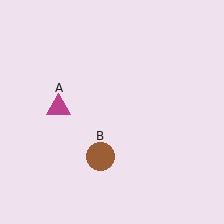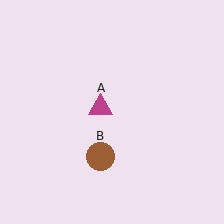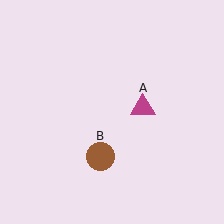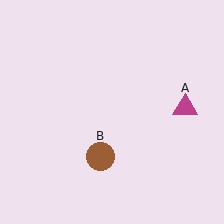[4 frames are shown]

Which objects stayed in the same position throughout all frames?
Brown circle (object B) remained stationary.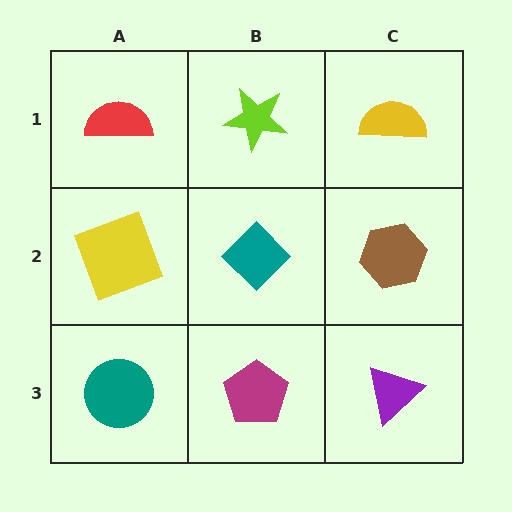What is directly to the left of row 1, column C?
A lime star.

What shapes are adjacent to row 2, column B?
A lime star (row 1, column B), a magenta pentagon (row 3, column B), a yellow square (row 2, column A), a brown hexagon (row 2, column C).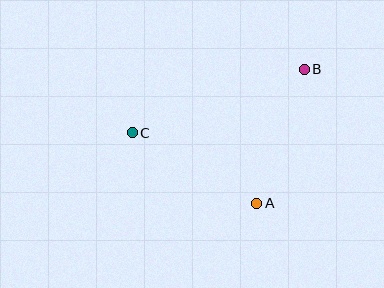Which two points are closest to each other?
Points A and B are closest to each other.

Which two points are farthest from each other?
Points B and C are farthest from each other.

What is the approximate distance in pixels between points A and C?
The distance between A and C is approximately 143 pixels.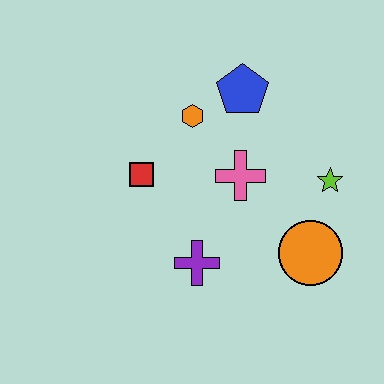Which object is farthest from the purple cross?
The blue pentagon is farthest from the purple cross.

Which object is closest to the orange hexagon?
The blue pentagon is closest to the orange hexagon.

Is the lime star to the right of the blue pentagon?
Yes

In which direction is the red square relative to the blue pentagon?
The red square is to the left of the blue pentagon.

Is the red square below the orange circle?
No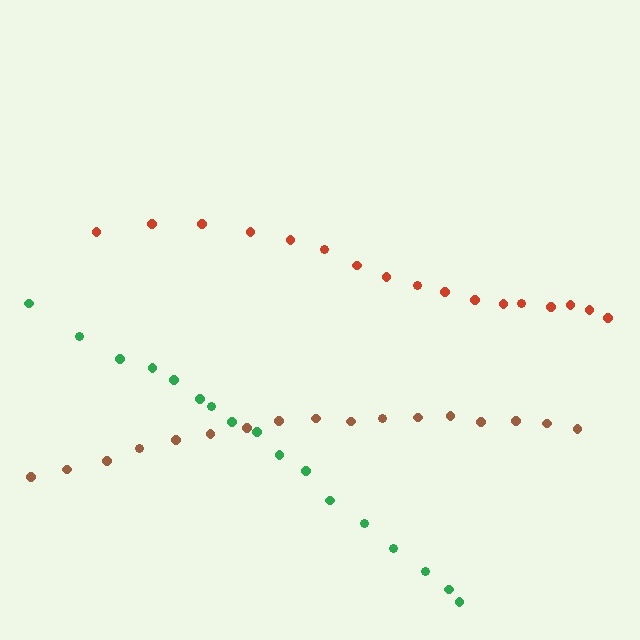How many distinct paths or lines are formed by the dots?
There are 3 distinct paths.